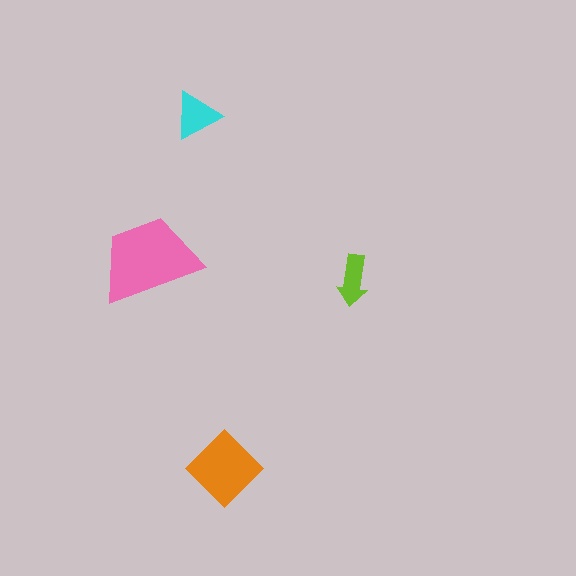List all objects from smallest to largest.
The lime arrow, the cyan triangle, the orange diamond, the pink trapezoid.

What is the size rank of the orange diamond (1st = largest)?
2nd.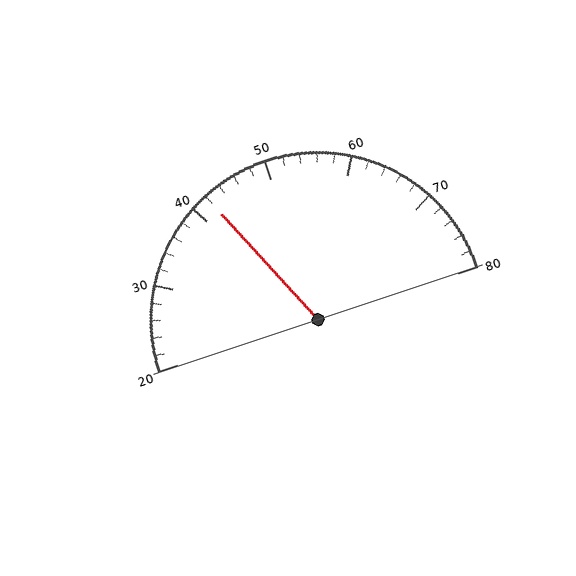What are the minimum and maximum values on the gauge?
The gauge ranges from 20 to 80.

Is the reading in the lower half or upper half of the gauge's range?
The reading is in the lower half of the range (20 to 80).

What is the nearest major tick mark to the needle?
The nearest major tick mark is 40.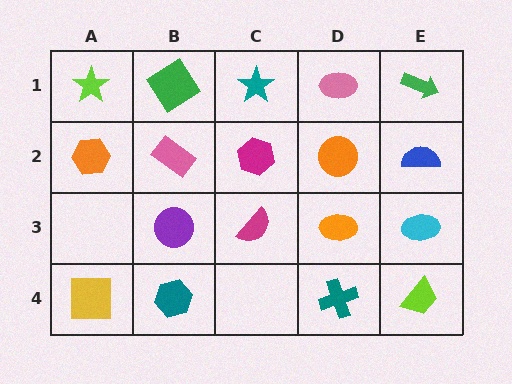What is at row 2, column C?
A magenta hexagon.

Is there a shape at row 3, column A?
No, that cell is empty.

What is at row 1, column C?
A teal star.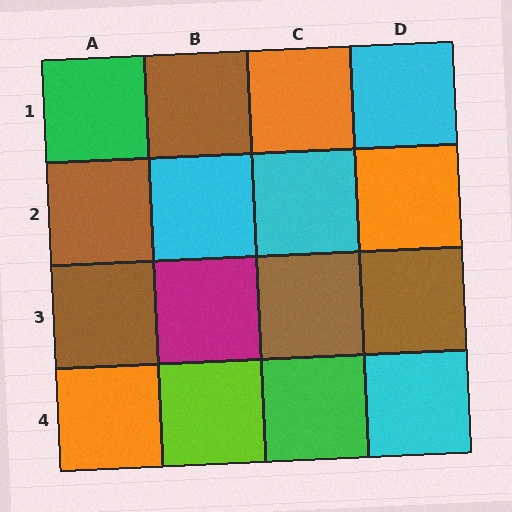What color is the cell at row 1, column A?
Green.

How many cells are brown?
5 cells are brown.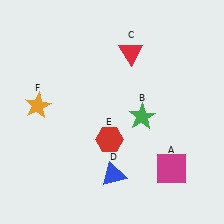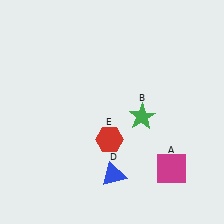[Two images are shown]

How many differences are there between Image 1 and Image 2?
There are 2 differences between the two images.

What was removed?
The orange star (F), the red triangle (C) were removed in Image 2.